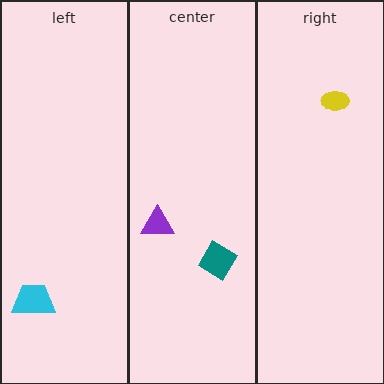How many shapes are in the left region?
1.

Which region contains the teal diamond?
The center region.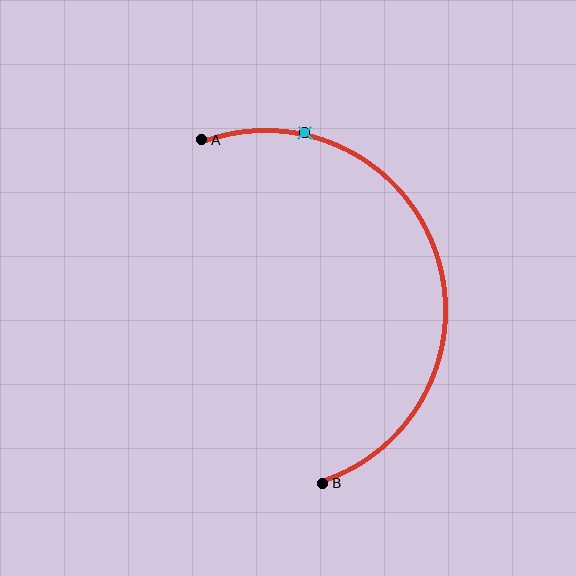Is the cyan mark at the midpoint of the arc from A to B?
No. The cyan mark lies on the arc but is closer to endpoint A. The arc midpoint would be at the point on the curve equidistant along the arc from both A and B.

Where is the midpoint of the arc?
The arc midpoint is the point on the curve farthest from the straight line joining A and B. It sits to the right of that line.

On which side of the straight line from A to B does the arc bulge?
The arc bulges to the right of the straight line connecting A and B.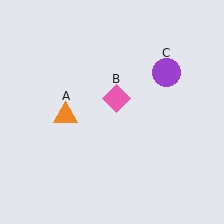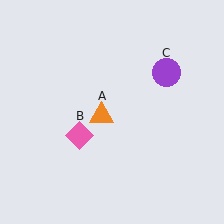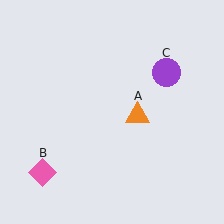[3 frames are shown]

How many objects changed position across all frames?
2 objects changed position: orange triangle (object A), pink diamond (object B).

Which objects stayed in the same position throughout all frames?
Purple circle (object C) remained stationary.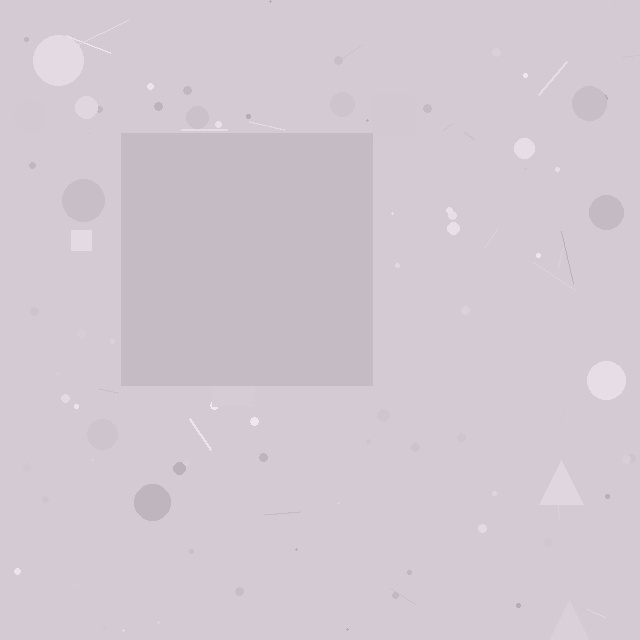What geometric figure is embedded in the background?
A square is embedded in the background.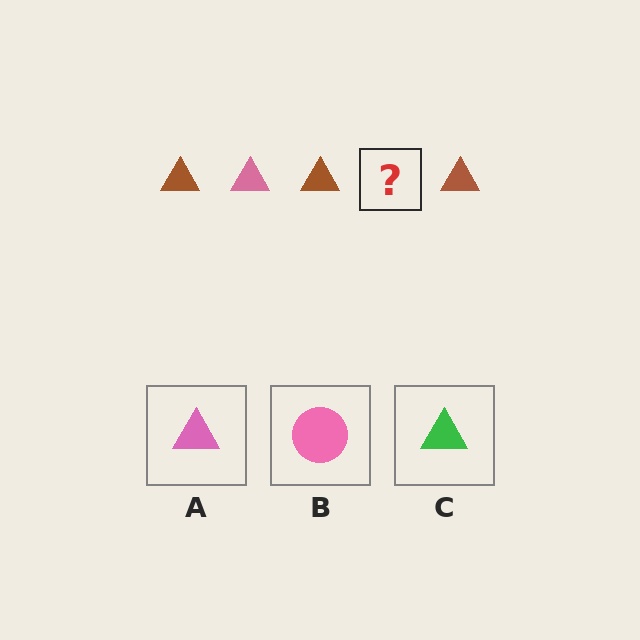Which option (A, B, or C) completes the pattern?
A.